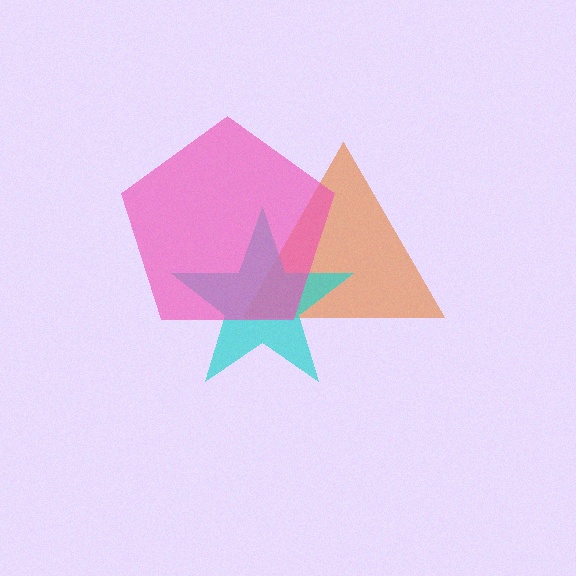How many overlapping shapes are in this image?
There are 3 overlapping shapes in the image.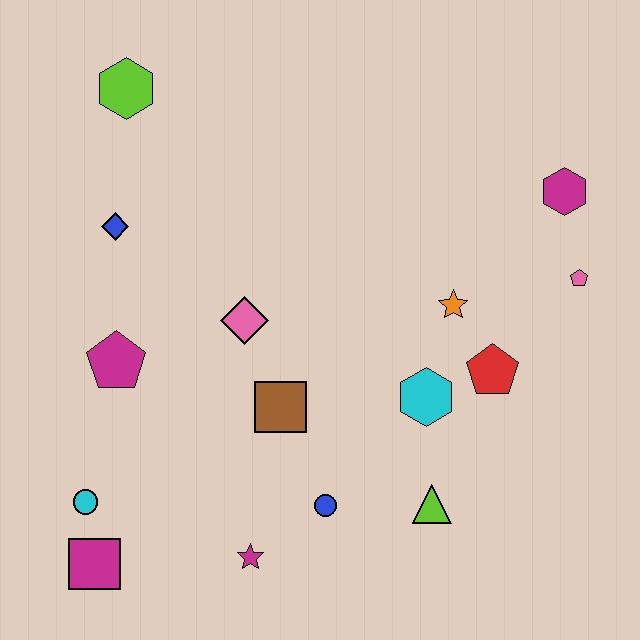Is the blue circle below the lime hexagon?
Yes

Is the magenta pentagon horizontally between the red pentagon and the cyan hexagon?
No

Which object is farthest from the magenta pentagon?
The magenta hexagon is farthest from the magenta pentagon.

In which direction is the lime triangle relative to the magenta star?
The lime triangle is to the right of the magenta star.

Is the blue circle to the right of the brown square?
Yes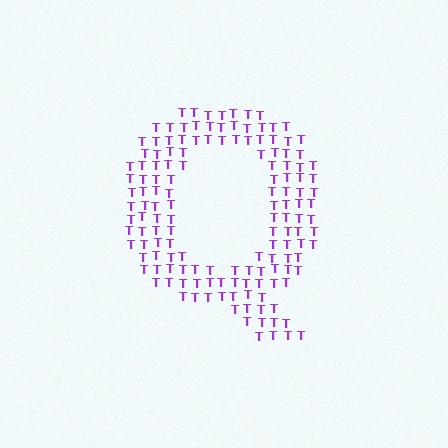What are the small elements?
The small elements are letter T's.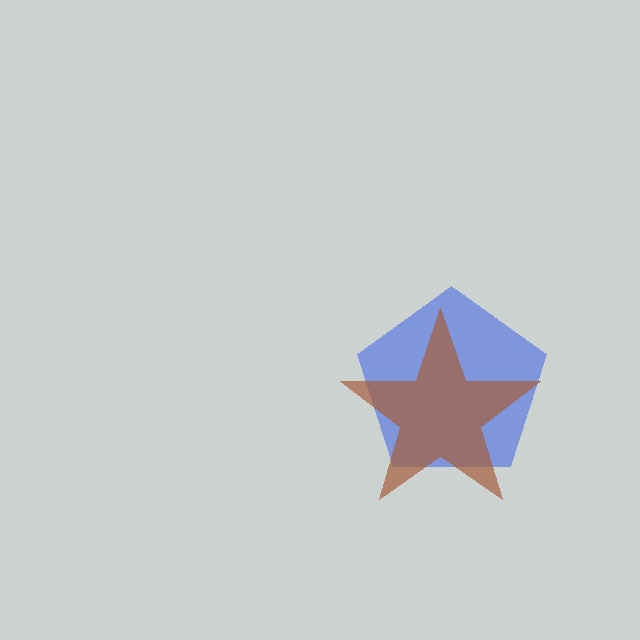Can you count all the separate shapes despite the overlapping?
Yes, there are 2 separate shapes.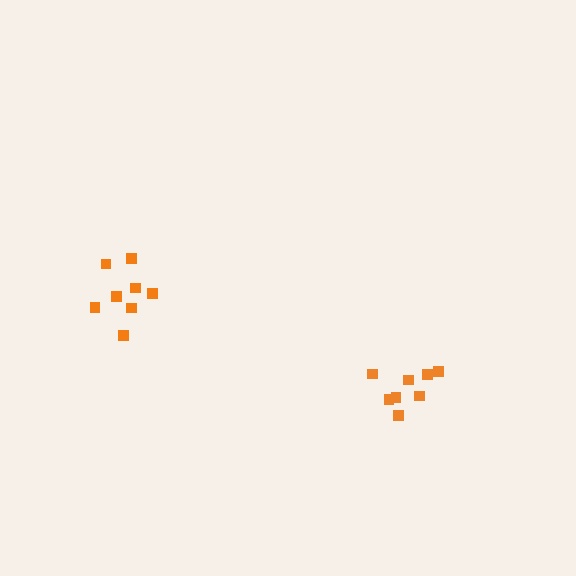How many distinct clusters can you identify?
There are 2 distinct clusters.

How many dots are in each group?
Group 1: 8 dots, Group 2: 8 dots (16 total).